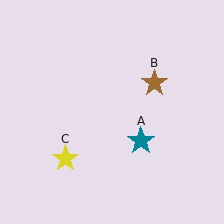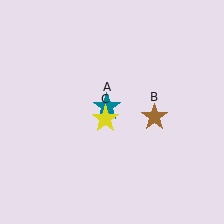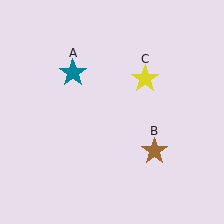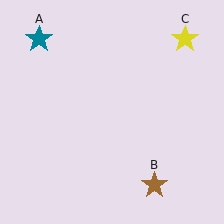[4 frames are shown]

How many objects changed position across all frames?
3 objects changed position: teal star (object A), brown star (object B), yellow star (object C).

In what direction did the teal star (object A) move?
The teal star (object A) moved up and to the left.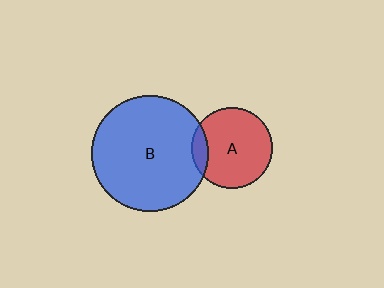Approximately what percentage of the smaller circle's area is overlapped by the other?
Approximately 10%.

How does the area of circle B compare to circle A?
Approximately 2.1 times.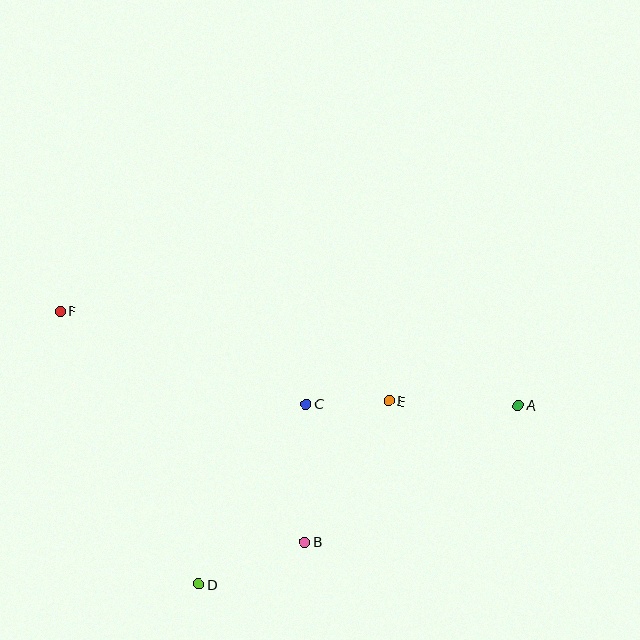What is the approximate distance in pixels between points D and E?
The distance between D and E is approximately 264 pixels.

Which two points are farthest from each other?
Points A and F are farthest from each other.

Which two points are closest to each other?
Points C and E are closest to each other.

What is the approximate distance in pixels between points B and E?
The distance between B and E is approximately 164 pixels.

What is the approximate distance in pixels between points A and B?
The distance between A and B is approximately 253 pixels.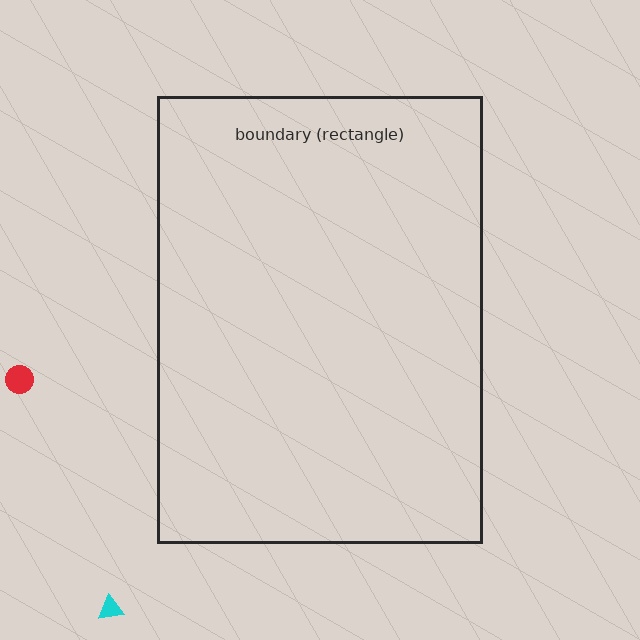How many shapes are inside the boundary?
0 inside, 2 outside.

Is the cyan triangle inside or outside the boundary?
Outside.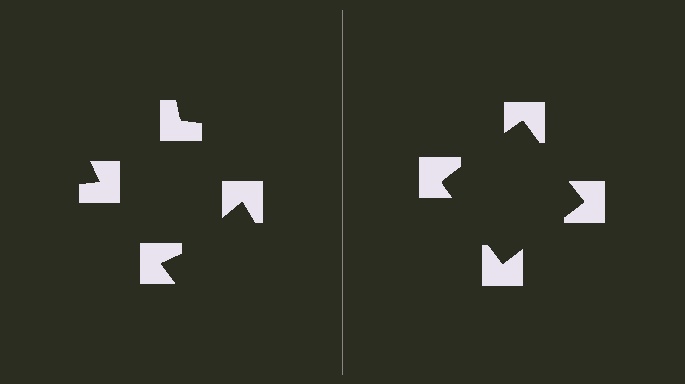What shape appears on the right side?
An illusory square.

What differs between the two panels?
The notched squares are positioned identically on both sides; only the wedge orientations differ. On the right they align to a square; on the left they are misaligned.